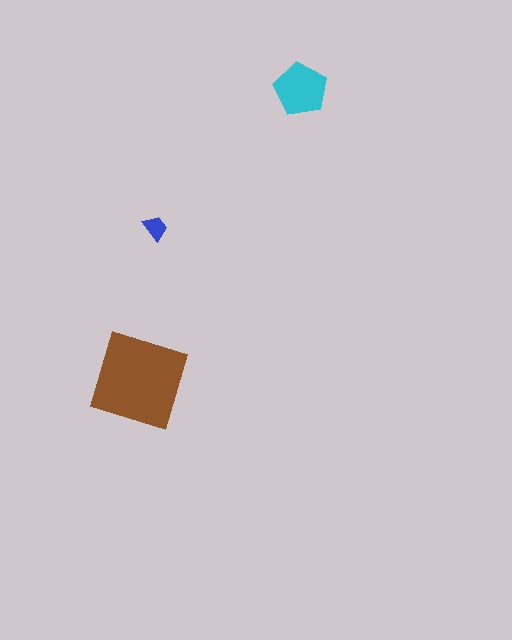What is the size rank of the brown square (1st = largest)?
1st.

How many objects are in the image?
There are 3 objects in the image.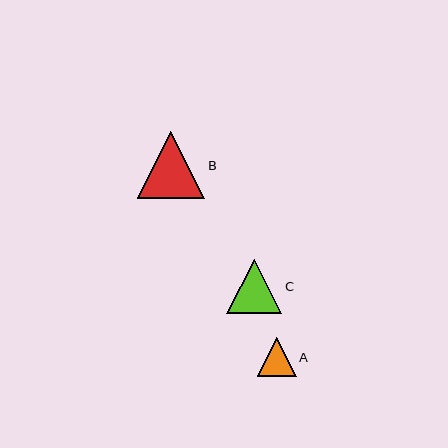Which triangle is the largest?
Triangle B is the largest with a size of approximately 67 pixels.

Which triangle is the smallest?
Triangle A is the smallest with a size of approximately 39 pixels.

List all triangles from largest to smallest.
From largest to smallest: B, C, A.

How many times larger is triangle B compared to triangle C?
Triangle B is approximately 1.2 times the size of triangle C.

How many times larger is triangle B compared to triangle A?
Triangle B is approximately 1.7 times the size of triangle A.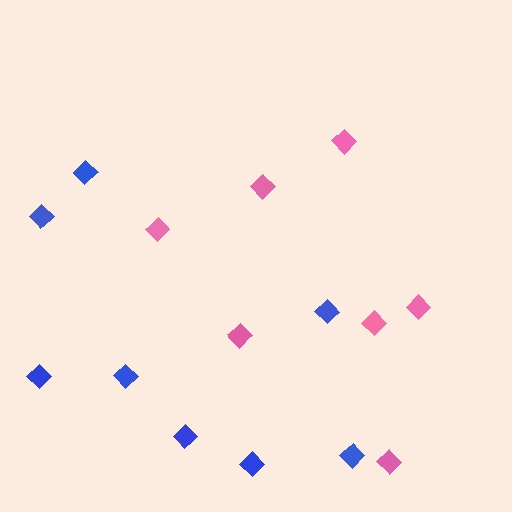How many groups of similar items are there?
There are 2 groups: one group of blue diamonds (8) and one group of pink diamonds (7).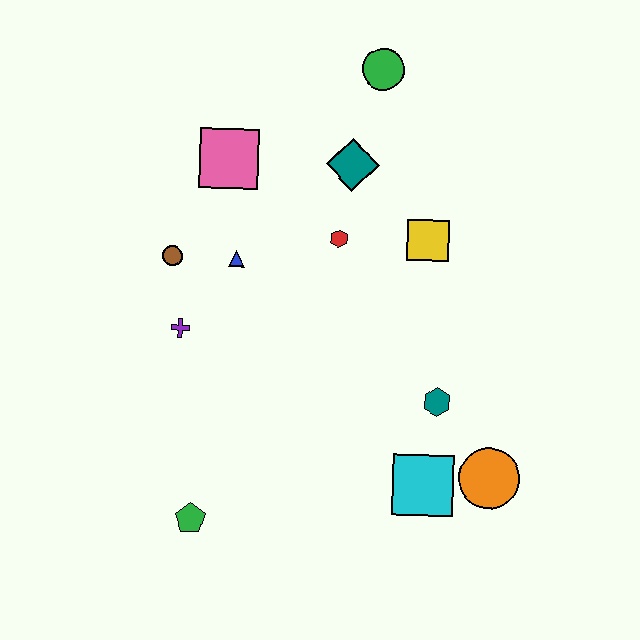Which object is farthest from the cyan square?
The green circle is farthest from the cyan square.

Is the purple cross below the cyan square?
No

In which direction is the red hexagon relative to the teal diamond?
The red hexagon is below the teal diamond.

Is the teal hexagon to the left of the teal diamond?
No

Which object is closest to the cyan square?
The orange circle is closest to the cyan square.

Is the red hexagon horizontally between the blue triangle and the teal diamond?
Yes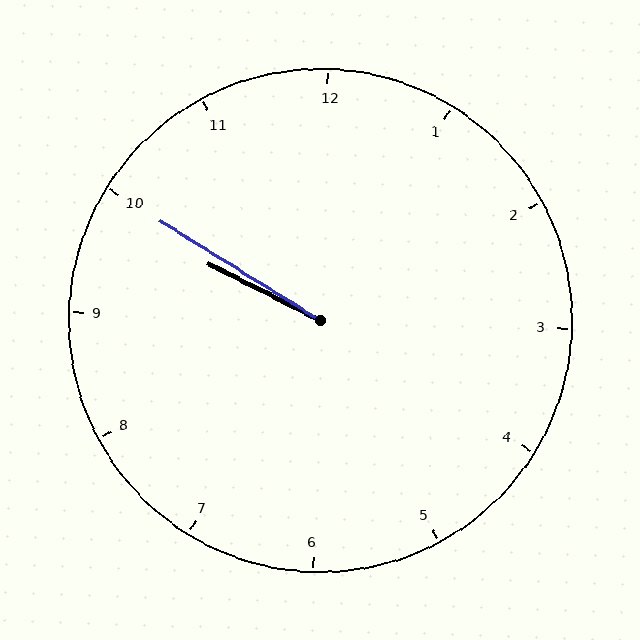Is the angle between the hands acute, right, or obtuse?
It is acute.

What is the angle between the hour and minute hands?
Approximately 5 degrees.